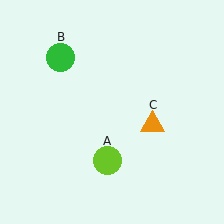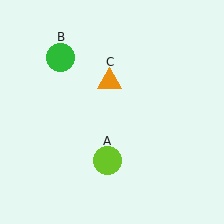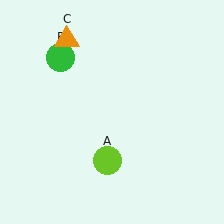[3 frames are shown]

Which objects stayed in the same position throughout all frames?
Lime circle (object A) and green circle (object B) remained stationary.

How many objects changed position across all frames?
1 object changed position: orange triangle (object C).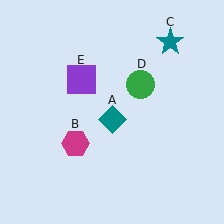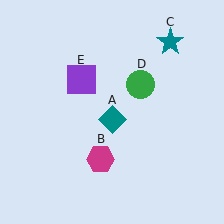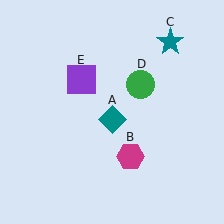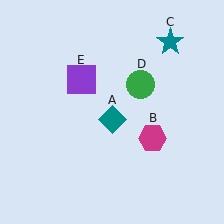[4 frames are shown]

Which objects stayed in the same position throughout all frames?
Teal diamond (object A) and teal star (object C) and green circle (object D) and purple square (object E) remained stationary.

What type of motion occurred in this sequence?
The magenta hexagon (object B) rotated counterclockwise around the center of the scene.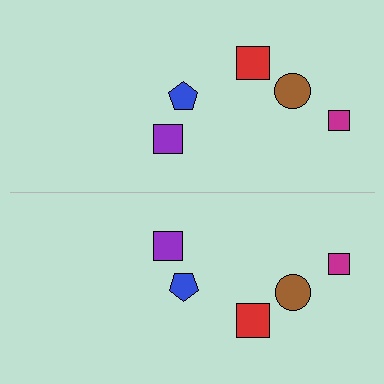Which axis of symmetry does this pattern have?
The pattern has a horizontal axis of symmetry running through the center of the image.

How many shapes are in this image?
There are 10 shapes in this image.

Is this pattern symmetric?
Yes, this pattern has bilateral (reflection) symmetry.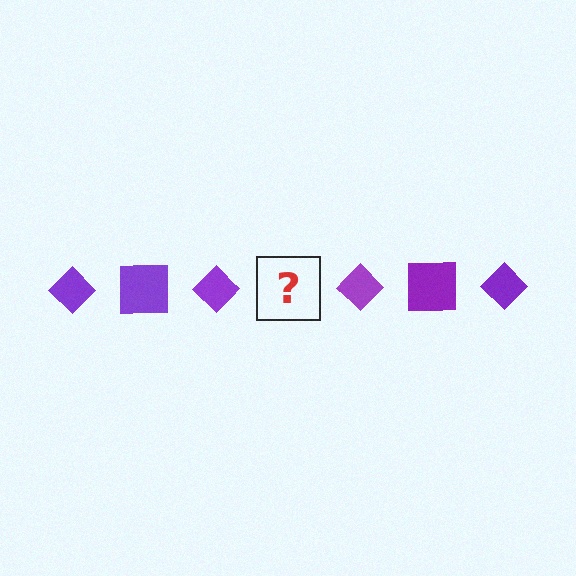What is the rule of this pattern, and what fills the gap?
The rule is that the pattern cycles through diamond, square shapes in purple. The gap should be filled with a purple square.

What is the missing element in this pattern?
The missing element is a purple square.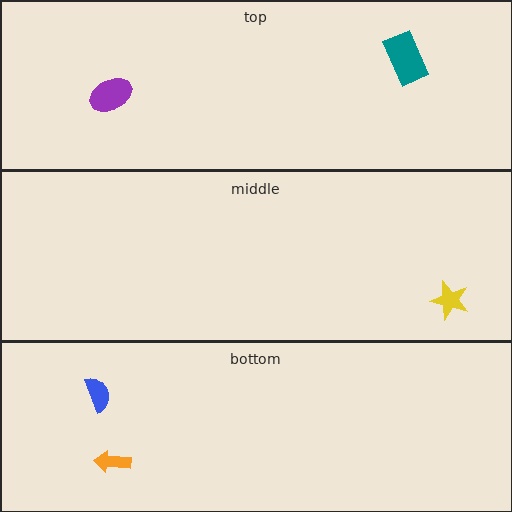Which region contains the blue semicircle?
The bottom region.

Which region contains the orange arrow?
The bottom region.